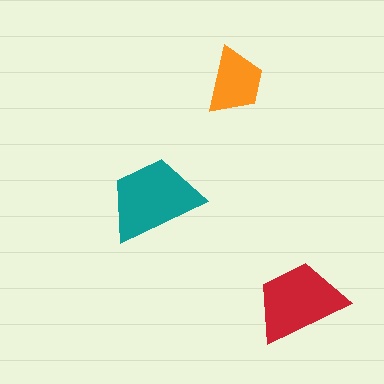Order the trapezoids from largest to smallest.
the teal one, the red one, the orange one.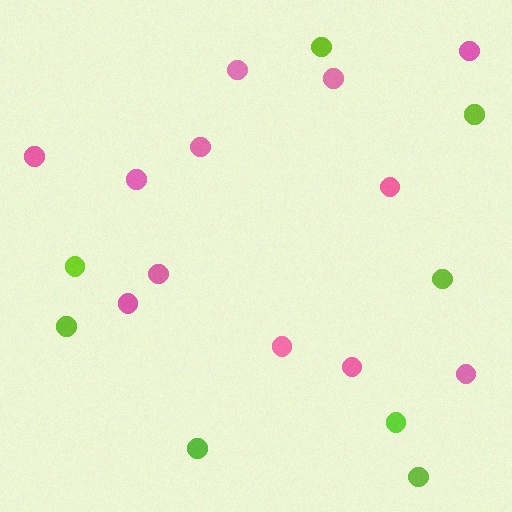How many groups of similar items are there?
There are 2 groups: one group of pink circles (12) and one group of lime circles (8).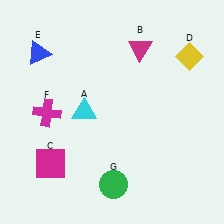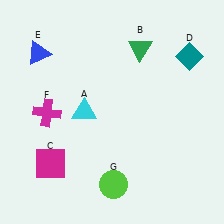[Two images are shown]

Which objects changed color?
B changed from magenta to green. D changed from yellow to teal. G changed from green to lime.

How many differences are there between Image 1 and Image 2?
There are 3 differences between the two images.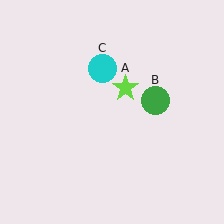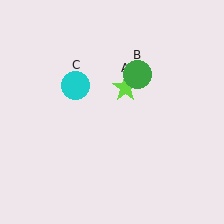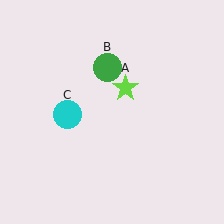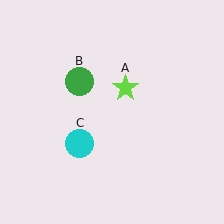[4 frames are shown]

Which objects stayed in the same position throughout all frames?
Lime star (object A) remained stationary.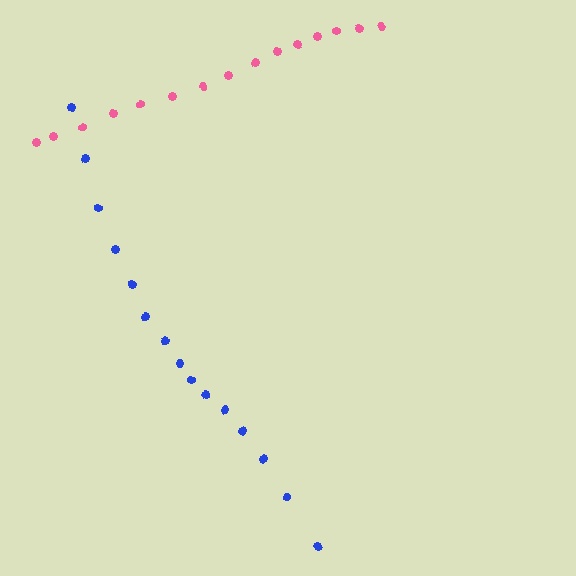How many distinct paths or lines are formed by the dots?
There are 2 distinct paths.